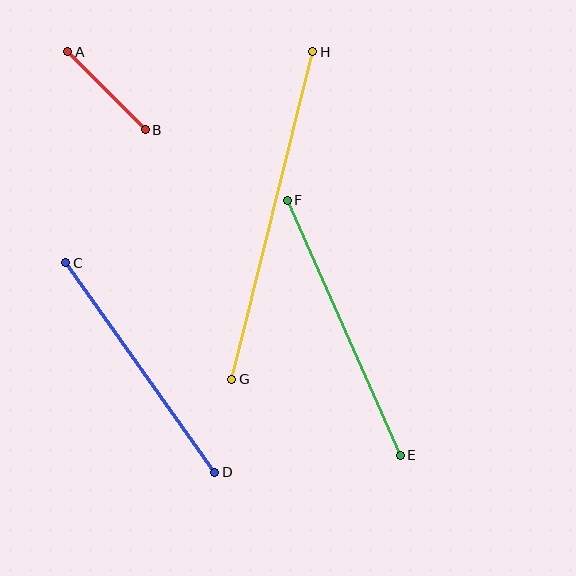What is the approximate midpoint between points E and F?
The midpoint is at approximately (344, 328) pixels.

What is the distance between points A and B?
The distance is approximately 110 pixels.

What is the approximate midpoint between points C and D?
The midpoint is at approximately (140, 368) pixels.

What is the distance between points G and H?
The distance is approximately 337 pixels.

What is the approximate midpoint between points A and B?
The midpoint is at approximately (107, 91) pixels.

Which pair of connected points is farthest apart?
Points G and H are farthest apart.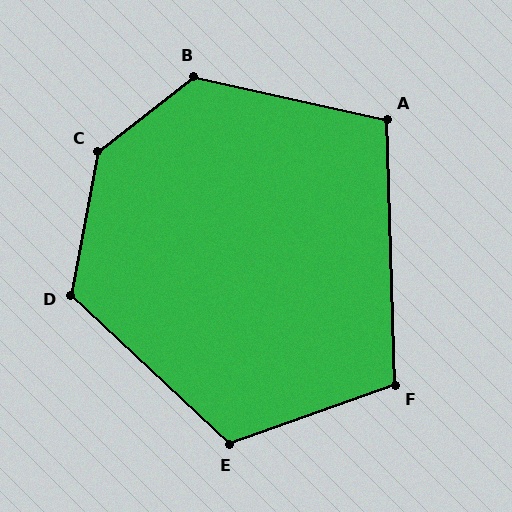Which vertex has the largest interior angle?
C, at approximately 139 degrees.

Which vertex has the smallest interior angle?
A, at approximately 104 degrees.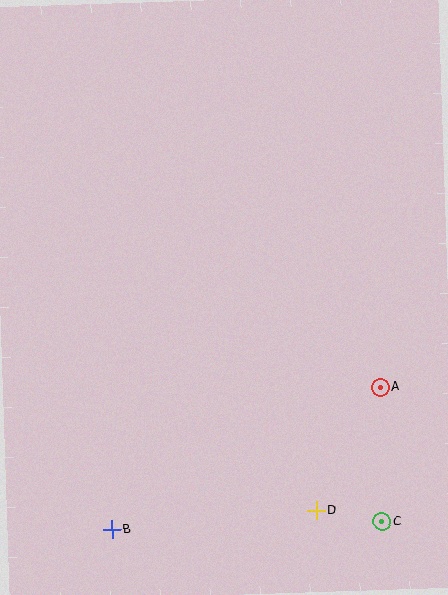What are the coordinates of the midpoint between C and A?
The midpoint between C and A is at (381, 454).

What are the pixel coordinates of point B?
Point B is at (112, 530).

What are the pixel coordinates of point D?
Point D is at (316, 510).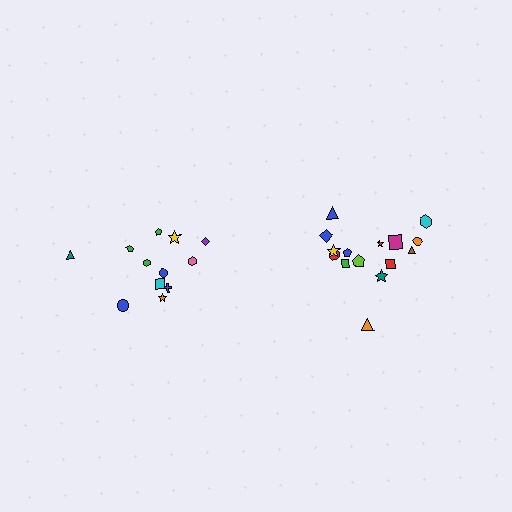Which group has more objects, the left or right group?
The right group.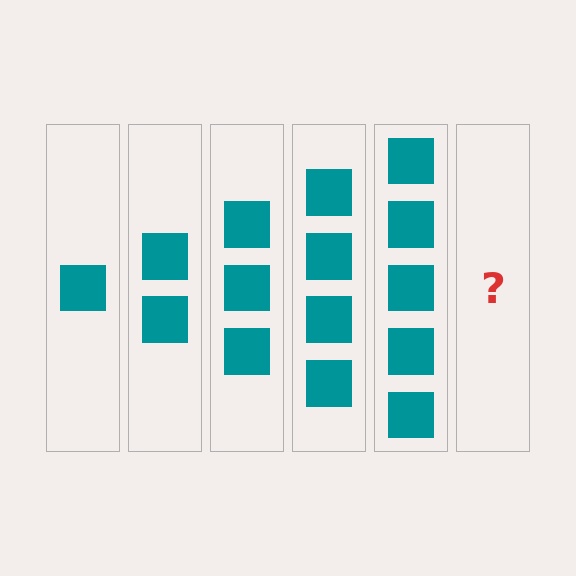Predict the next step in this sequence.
The next step is 6 squares.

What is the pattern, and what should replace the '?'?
The pattern is that each step adds one more square. The '?' should be 6 squares.